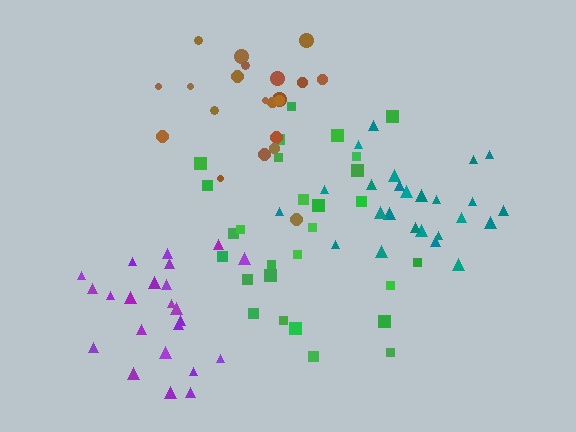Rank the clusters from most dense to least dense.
brown, purple, teal, green.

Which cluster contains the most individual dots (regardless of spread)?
Green (28).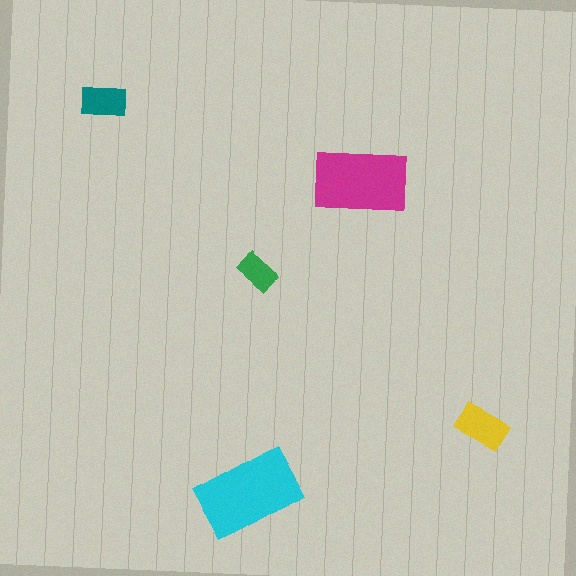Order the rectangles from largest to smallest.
the cyan one, the magenta one, the yellow one, the teal one, the green one.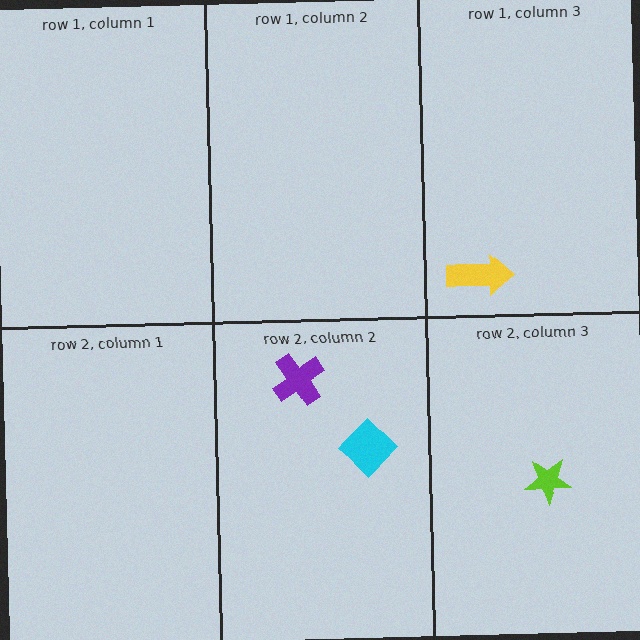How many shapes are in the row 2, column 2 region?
2.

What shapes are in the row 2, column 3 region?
The lime star.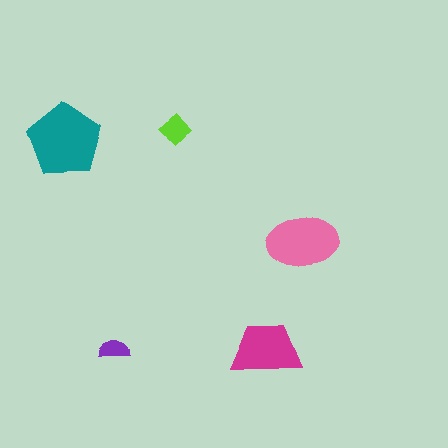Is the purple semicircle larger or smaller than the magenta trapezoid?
Smaller.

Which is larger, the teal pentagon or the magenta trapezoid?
The teal pentagon.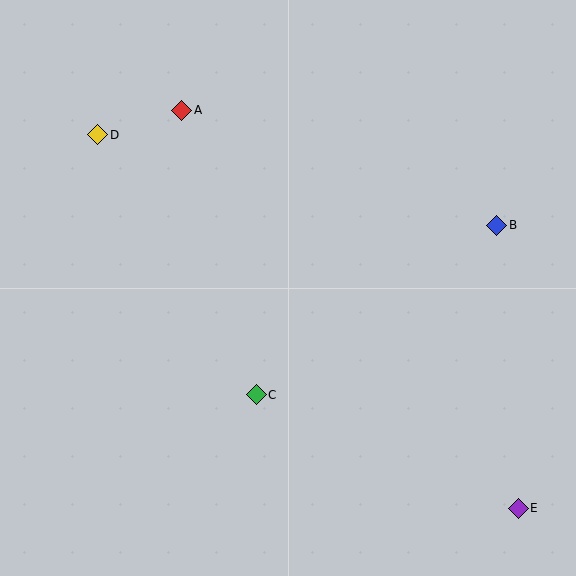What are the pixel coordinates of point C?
Point C is at (256, 395).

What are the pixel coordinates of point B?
Point B is at (497, 225).